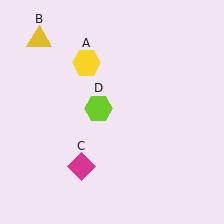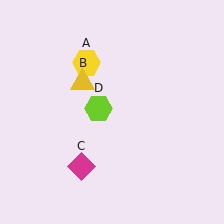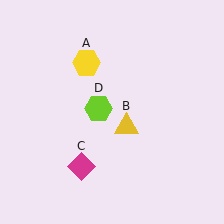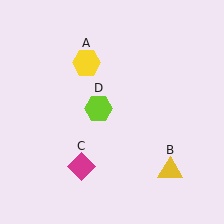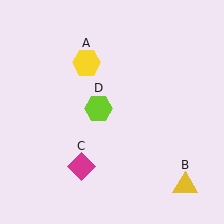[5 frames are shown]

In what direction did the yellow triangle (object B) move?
The yellow triangle (object B) moved down and to the right.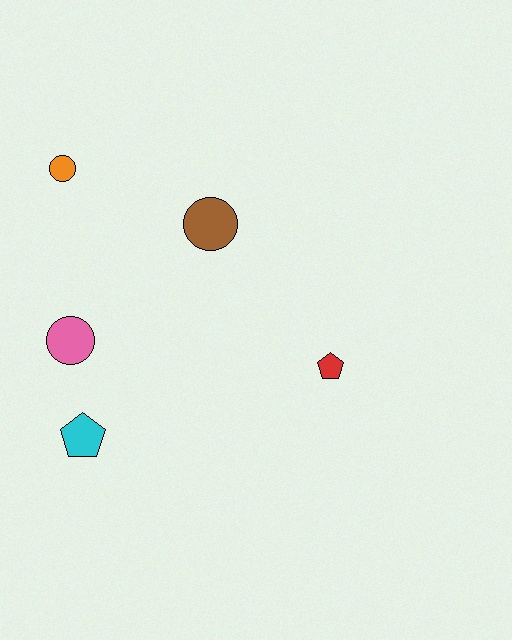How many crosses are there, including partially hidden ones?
There are no crosses.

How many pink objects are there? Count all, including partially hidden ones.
There is 1 pink object.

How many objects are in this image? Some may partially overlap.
There are 5 objects.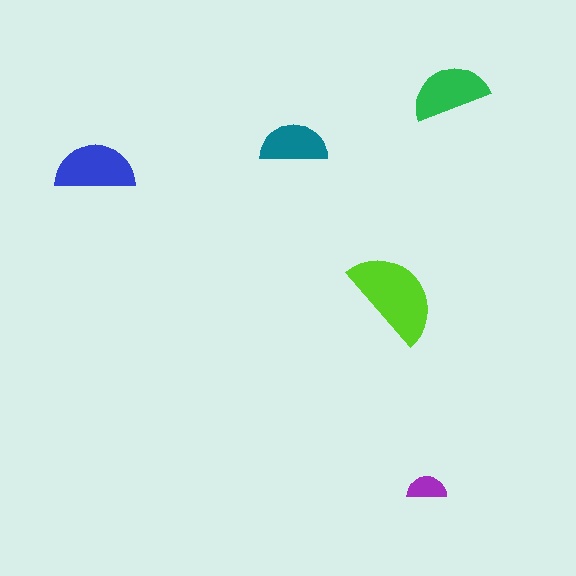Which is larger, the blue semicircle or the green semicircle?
The blue one.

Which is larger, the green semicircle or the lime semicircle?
The lime one.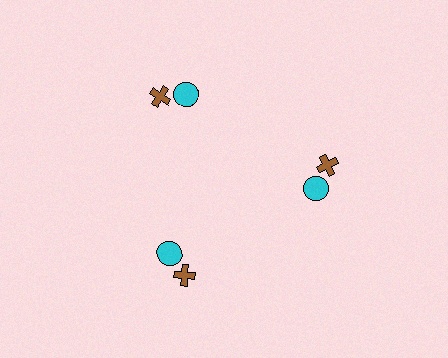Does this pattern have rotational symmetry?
Yes, this pattern has 3-fold rotational symmetry. It looks the same after rotating 120 degrees around the center.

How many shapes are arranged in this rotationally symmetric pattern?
There are 6 shapes, arranged in 3 groups of 2.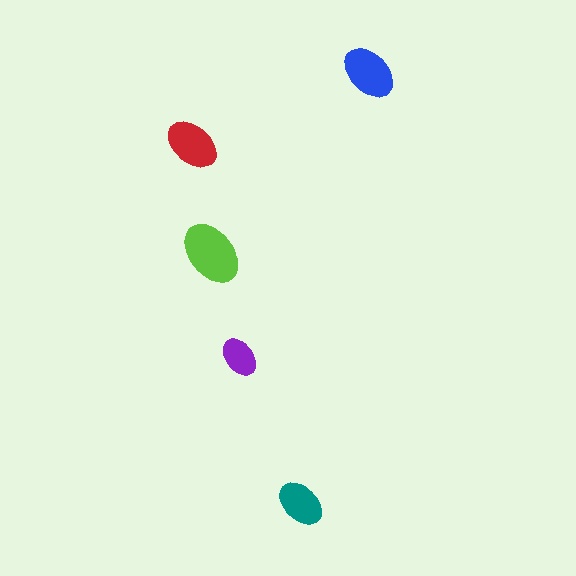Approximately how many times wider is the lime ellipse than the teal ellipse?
About 1.5 times wider.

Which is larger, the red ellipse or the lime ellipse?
The lime one.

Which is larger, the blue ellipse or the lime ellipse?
The lime one.